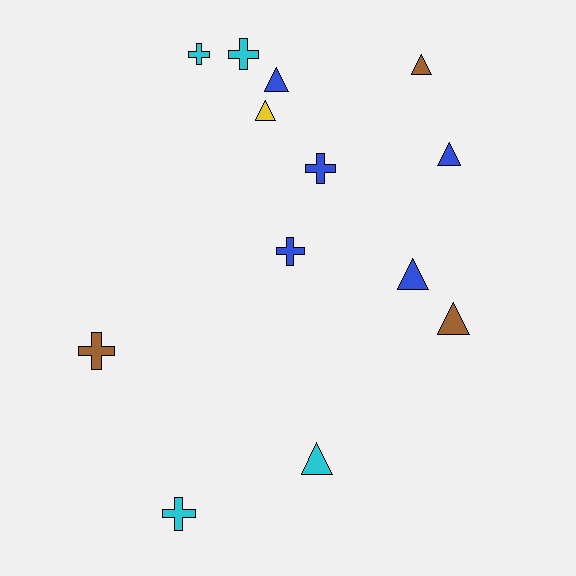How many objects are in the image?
There are 13 objects.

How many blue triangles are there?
There are 3 blue triangles.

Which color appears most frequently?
Blue, with 5 objects.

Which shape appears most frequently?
Triangle, with 7 objects.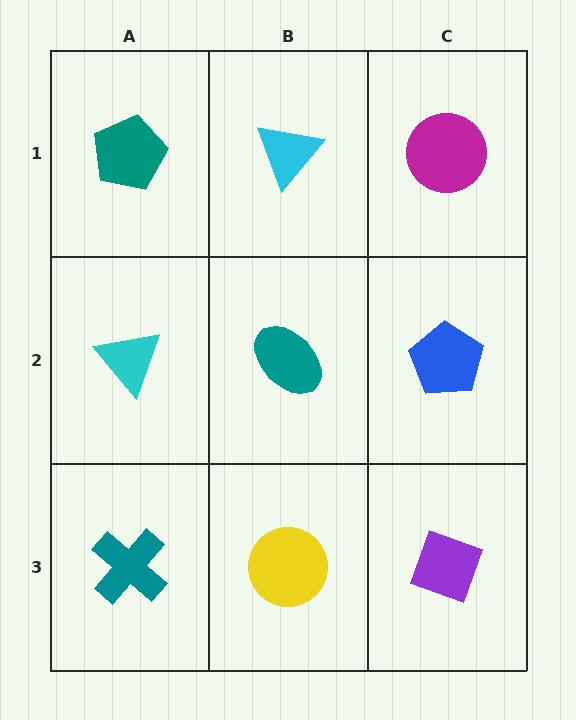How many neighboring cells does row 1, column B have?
3.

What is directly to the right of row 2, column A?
A teal ellipse.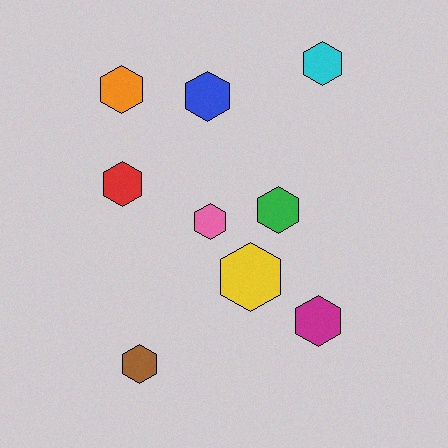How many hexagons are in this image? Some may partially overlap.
There are 9 hexagons.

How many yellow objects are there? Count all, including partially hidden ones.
There is 1 yellow object.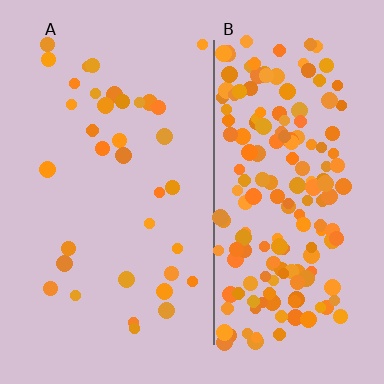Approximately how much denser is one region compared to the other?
Approximately 5.1× — region B over region A.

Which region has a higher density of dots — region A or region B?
B (the right).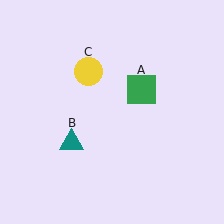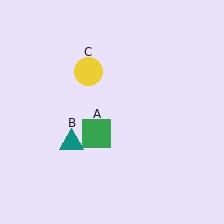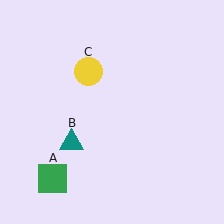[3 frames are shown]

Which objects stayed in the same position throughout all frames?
Teal triangle (object B) and yellow circle (object C) remained stationary.